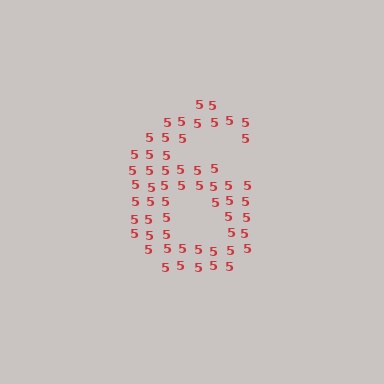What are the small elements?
The small elements are digit 5's.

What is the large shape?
The large shape is the digit 6.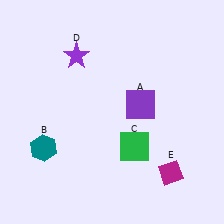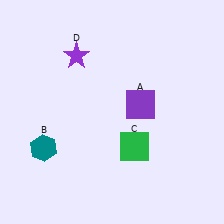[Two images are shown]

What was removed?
The magenta diamond (E) was removed in Image 2.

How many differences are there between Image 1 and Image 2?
There is 1 difference between the two images.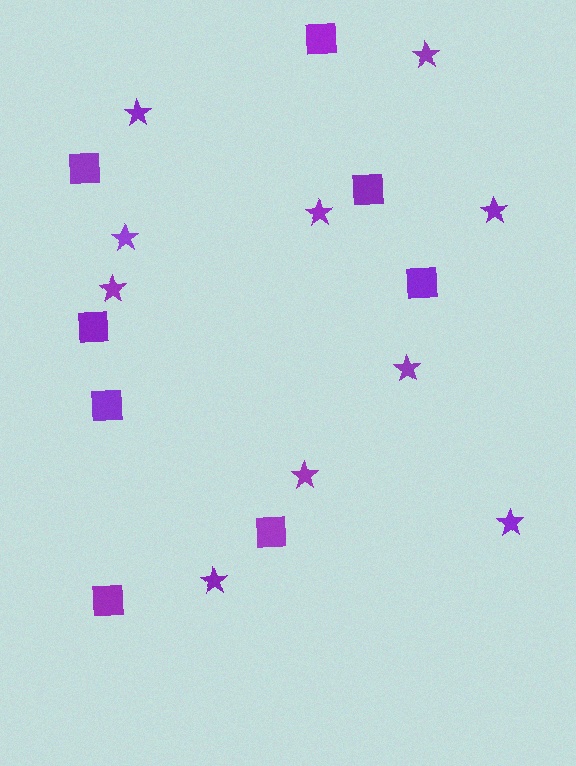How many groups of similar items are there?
There are 2 groups: one group of squares (8) and one group of stars (10).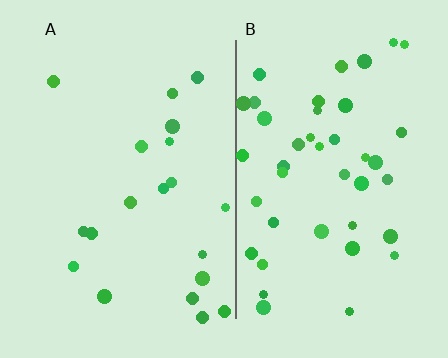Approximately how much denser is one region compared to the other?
Approximately 2.2× — region B over region A.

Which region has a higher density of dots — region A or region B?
B (the right).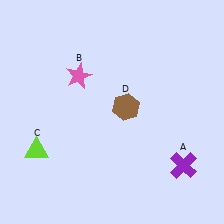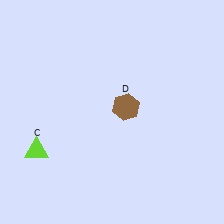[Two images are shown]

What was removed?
The purple cross (A), the pink star (B) were removed in Image 2.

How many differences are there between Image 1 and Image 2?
There are 2 differences between the two images.